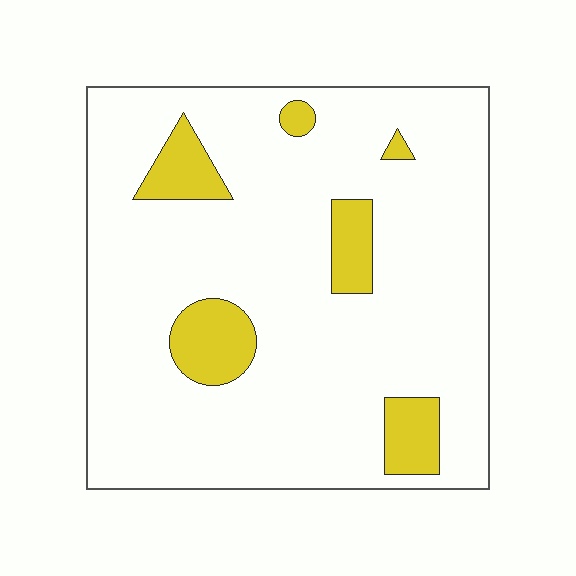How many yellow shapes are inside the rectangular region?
6.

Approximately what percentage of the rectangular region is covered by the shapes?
Approximately 15%.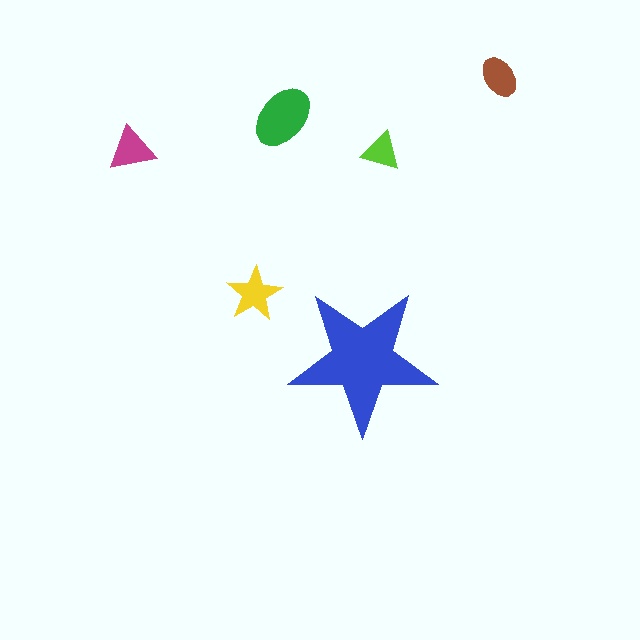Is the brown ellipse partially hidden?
No, the brown ellipse is fully visible.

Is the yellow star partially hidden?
No, the yellow star is fully visible.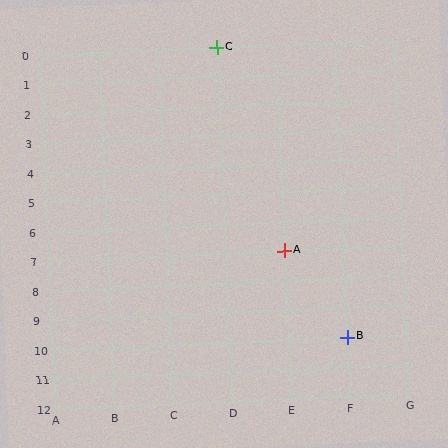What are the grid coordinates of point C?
Point C is at grid coordinates (D, 0).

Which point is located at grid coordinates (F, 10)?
Point B is at (F, 10).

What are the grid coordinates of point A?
Point A is at grid coordinates (E, 7).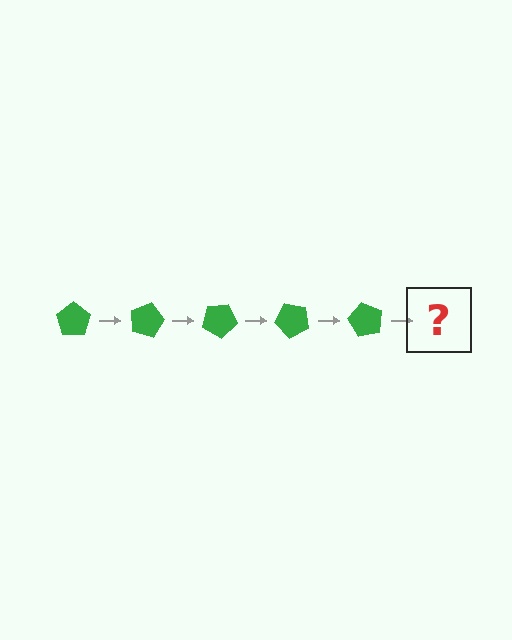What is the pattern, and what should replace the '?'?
The pattern is that the pentagon rotates 15 degrees each step. The '?' should be a green pentagon rotated 75 degrees.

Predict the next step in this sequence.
The next step is a green pentagon rotated 75 degrees.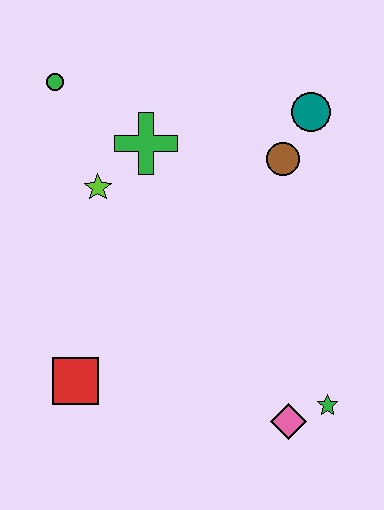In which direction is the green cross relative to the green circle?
The green cross is to the right of the green circle.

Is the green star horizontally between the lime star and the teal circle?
No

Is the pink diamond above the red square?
No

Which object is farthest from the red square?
The teal circle is farthest from the red square.